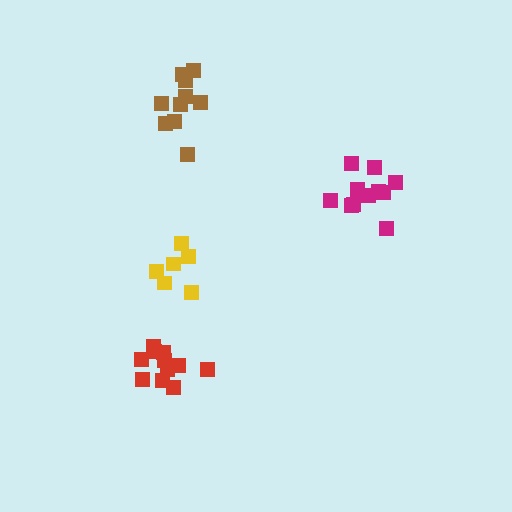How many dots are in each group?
Group 1: 6 dots, Group 2: 10 dots, Group 3: 11 dots, Group 4: 11 dots (38 total).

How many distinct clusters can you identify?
There are 4 distinct clusters.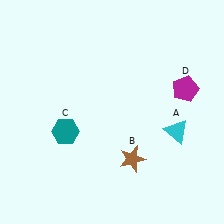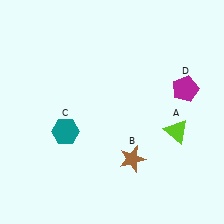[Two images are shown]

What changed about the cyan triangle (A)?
In Image 1, A is cyan. In Image 2, it changed to lime.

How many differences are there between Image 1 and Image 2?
There is 1 difference between the two images.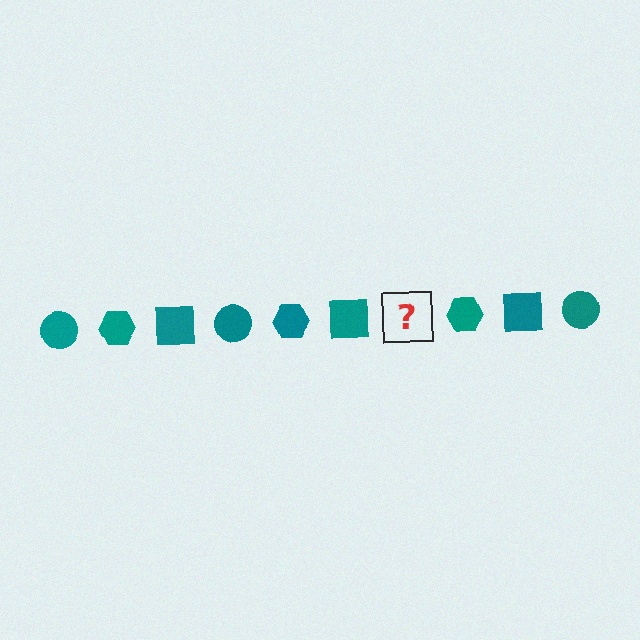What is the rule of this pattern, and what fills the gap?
The rule is that the pattern cycles through circle, hexagon, square shapes in teal. The gap should be filled with a teal circle.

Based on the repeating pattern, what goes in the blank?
The blank should be a teal circle.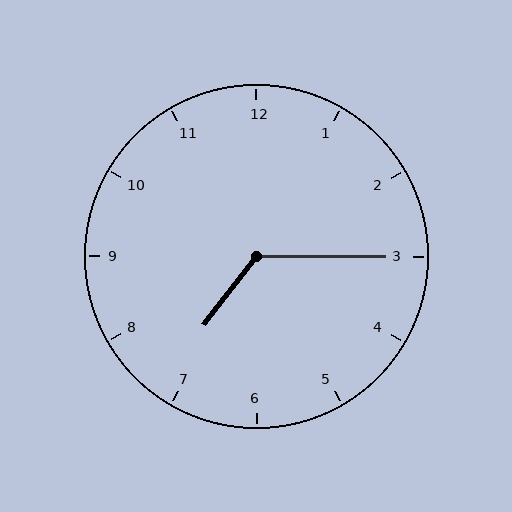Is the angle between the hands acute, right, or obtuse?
It is obtuse.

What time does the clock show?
7:15.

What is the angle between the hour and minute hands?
Approximately 128 degrees.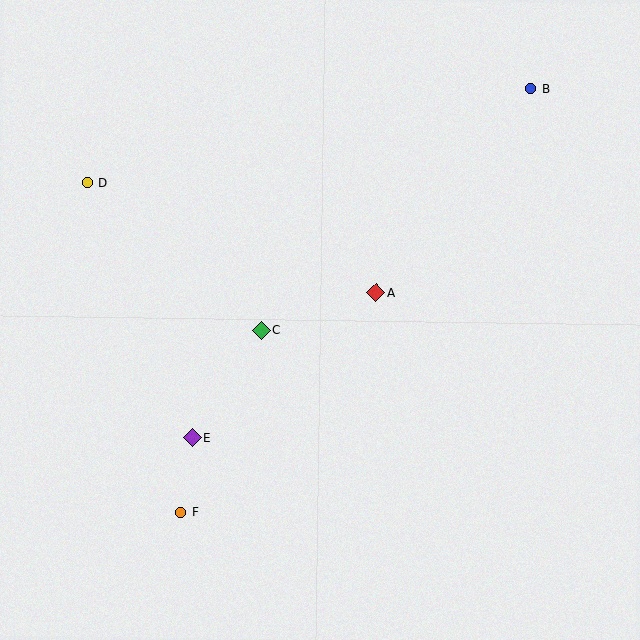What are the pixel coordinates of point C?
Point C is at (261, 330).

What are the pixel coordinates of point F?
Point F is at (181, 512).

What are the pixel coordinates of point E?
Point E is at (192, 438).